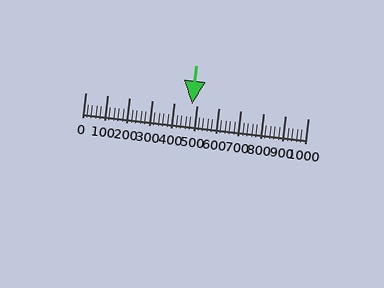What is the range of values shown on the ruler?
The ruler shows values from 0 to 1000.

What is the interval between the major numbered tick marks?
The major tick marks are spaced 100 units apart.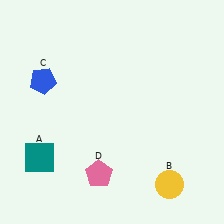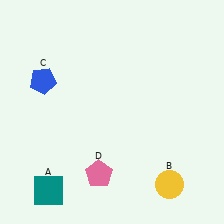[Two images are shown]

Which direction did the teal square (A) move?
The teal square (A) moved down.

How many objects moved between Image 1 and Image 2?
1 object moved between the two images.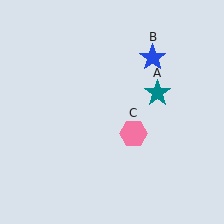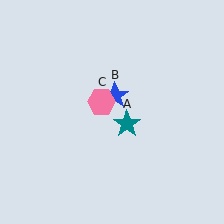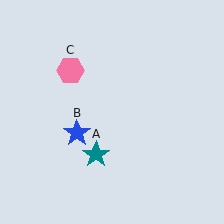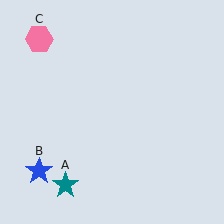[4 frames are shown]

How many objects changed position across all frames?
3 objects changed position: teal star (object A), blue star (object B), pink hexagon (object C).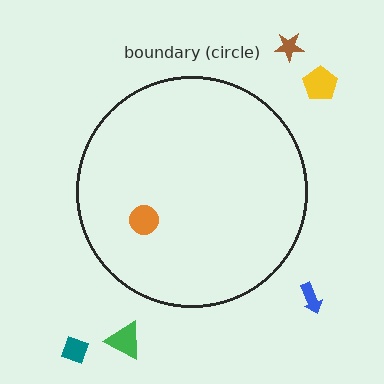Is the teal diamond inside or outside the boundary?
Outside.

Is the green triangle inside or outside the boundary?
Outside.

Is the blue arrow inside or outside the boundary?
Outside.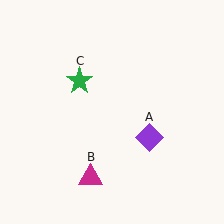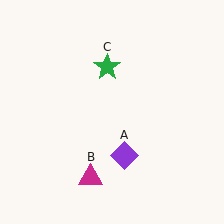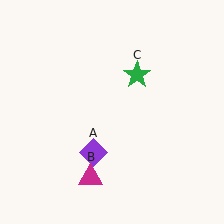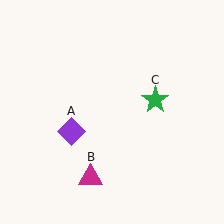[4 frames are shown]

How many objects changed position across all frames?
2 objects changed position: purple diamond (object A), green star (object C).